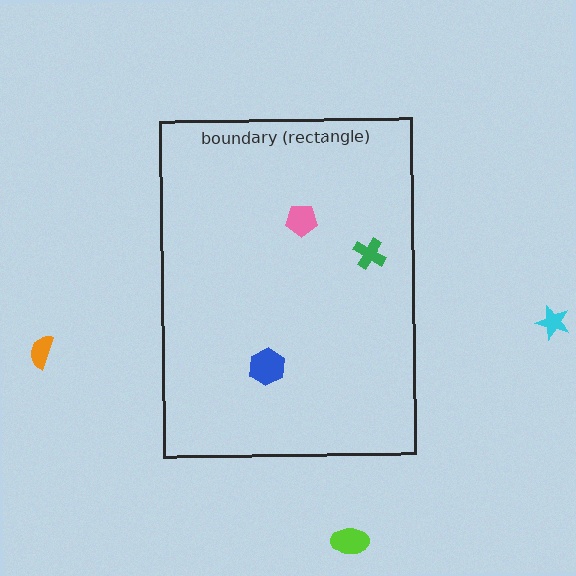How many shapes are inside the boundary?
3 inside, 3 outside.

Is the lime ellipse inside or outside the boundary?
Outside.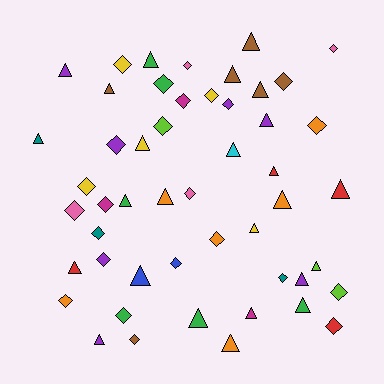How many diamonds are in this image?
There are 25 diamonds.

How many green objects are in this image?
There are 6 green objects.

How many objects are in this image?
There are 50 objects.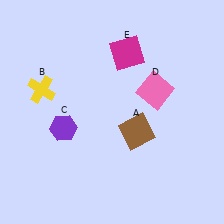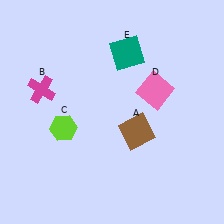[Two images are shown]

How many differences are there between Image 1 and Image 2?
There are 3 differences between the two images.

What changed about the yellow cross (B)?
In Image 1, B is yellow. In Image 2, it changed to magenta.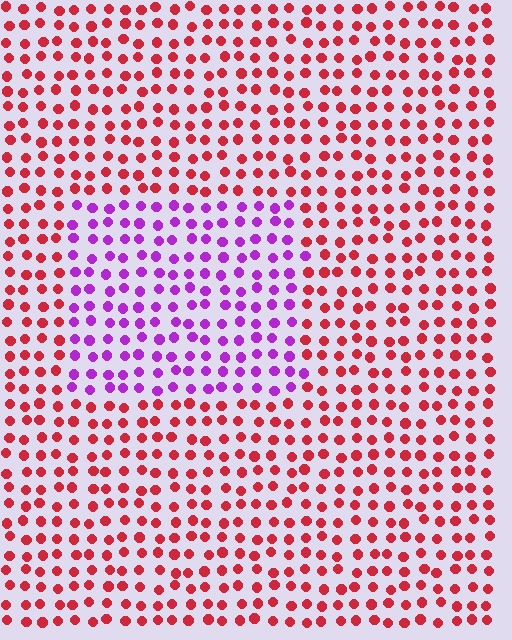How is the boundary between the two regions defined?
The boundary is defined purely by a slight shift in hue (about 62 degrees). Spacing, size, and orientation are identical on both sides.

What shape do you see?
I see a rectangle.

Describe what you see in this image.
The image is filled with small red elements in a uniform arrangement. A rectangle-shaped region is visible where the elements are tinted to a slightly different hue, forming a subtle color boundary.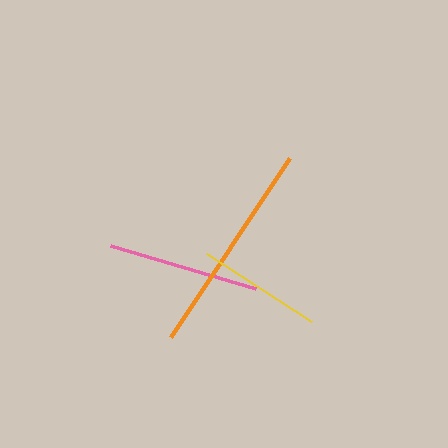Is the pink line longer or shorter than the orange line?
The orange line is longer than the pink line.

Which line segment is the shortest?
The yellow line is the shortest at approximately 126 pixels.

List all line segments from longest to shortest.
From longest to shortest: orange, pink, yellow.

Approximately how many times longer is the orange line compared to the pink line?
The orange line is approximately 1.4 times the length of the pink line.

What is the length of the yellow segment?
The yellow segment is approximately 126 pixels long.